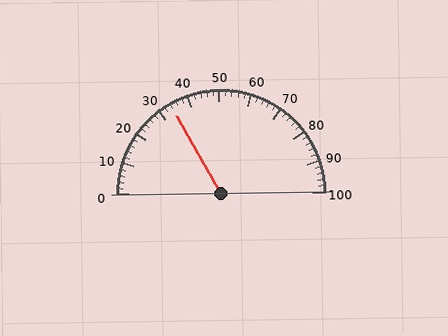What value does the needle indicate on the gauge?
The needle indicates approximately 34.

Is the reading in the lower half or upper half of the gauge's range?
The reading is in the lower half of the range (0 to 100).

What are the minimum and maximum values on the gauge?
The gauge ranges from 0 to 100.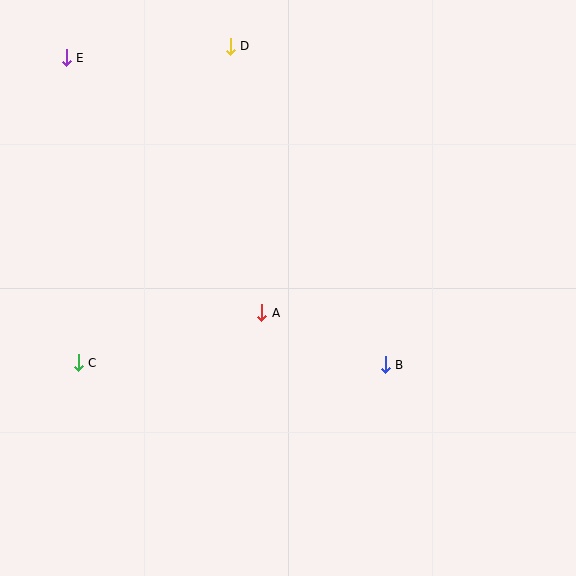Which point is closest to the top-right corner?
Point D is closest to the top-right corner.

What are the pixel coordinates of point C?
Point C is at (78, 363).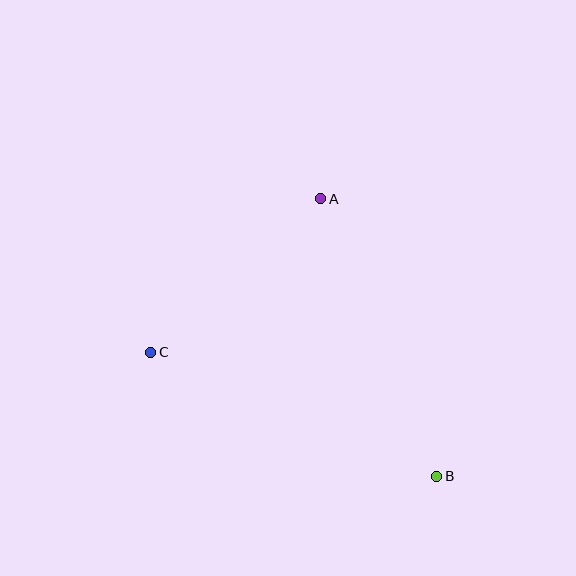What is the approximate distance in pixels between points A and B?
The distance between A and B is approximately 301 pixels.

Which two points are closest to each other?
Points A and C are closest to each other.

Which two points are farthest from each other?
Points B and C are farthest from each other.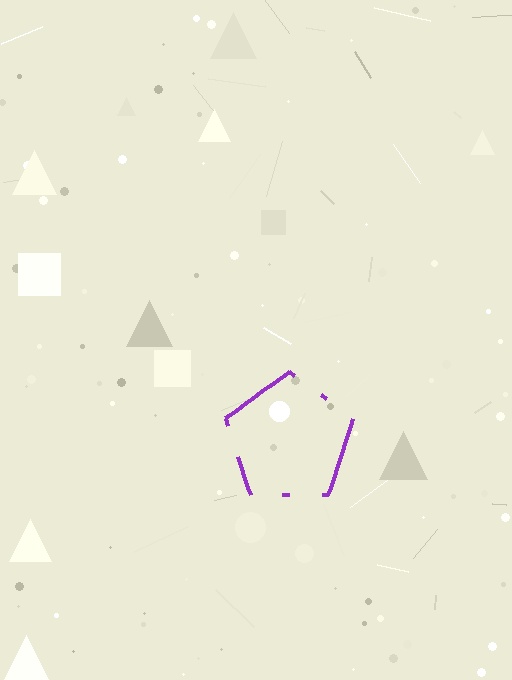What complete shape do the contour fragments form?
The contour fragments form a pentagon.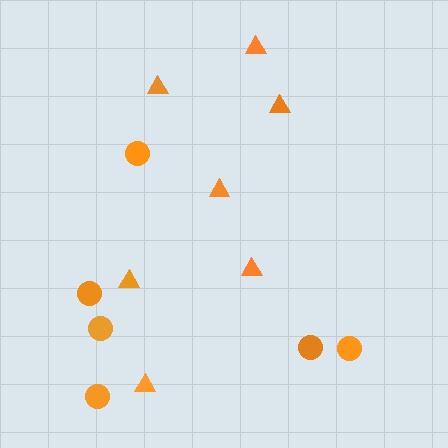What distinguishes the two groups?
There are 2 groups: one group of triangles (7) and one group of circles (6).